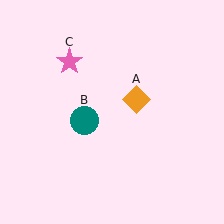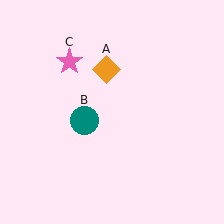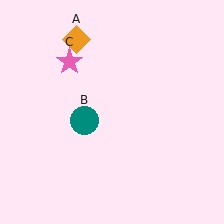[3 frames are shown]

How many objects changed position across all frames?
1 object changed position: orange diamond (object A).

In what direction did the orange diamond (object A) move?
The orange diamond (object A) moved up and to the left.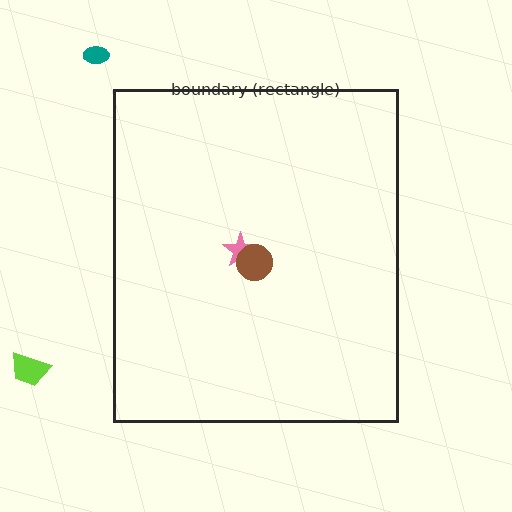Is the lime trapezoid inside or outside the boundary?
Outside.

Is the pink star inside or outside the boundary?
Inside.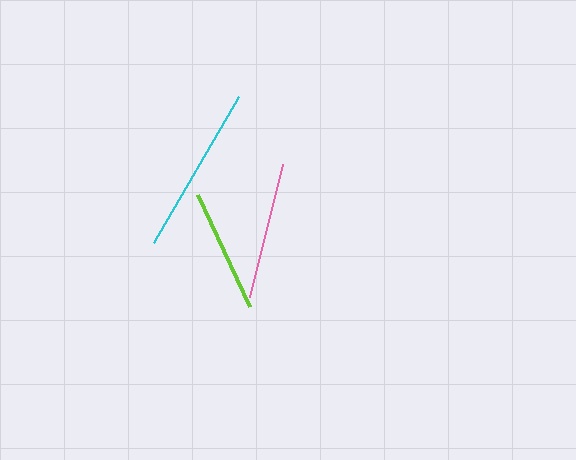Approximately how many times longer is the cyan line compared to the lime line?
The cyan line is approximately 1.4 times the length of the lime line.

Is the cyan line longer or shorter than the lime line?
The cyan line is longer than the lime line.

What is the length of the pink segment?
The pink segment is approximately 137 pixels long.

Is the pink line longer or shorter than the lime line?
The pink line is longer than the lime line.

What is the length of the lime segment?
The lime segment is approximately 123 pixels long.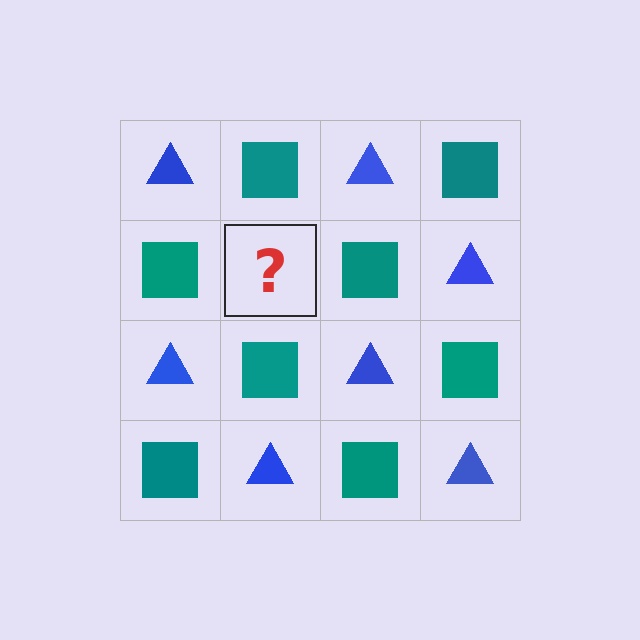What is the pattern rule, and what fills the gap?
The rule is that it alternates blue triangle and teal square in a checkerboard pattern. The gap should be filled with a blue triangle.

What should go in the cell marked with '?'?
The missing cell should contain a blue triangle.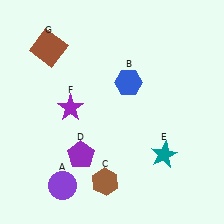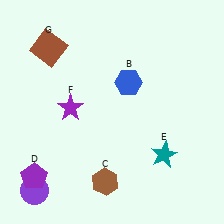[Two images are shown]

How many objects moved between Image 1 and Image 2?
2 objects moved between the two images.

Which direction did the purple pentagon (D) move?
The purple pentagon (D) moved left.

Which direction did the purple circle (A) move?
The purple circle (A) moved left.